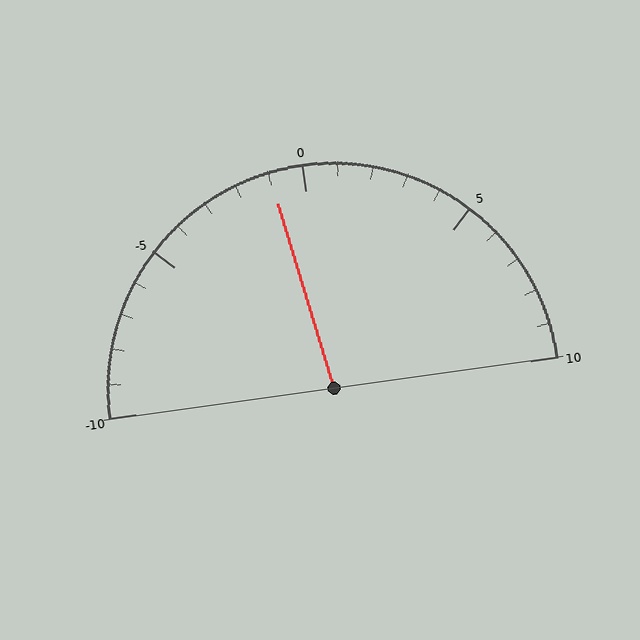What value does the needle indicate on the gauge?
The needle indicates approximately -1.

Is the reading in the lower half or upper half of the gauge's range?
The reading is in the lower half of the range (-10 to 10).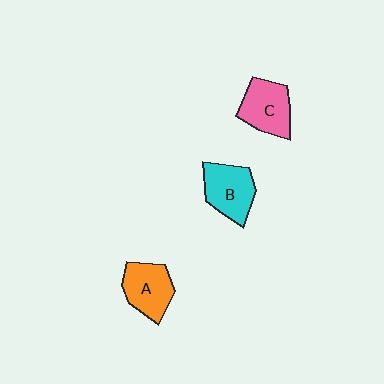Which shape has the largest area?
Shape B (cyan).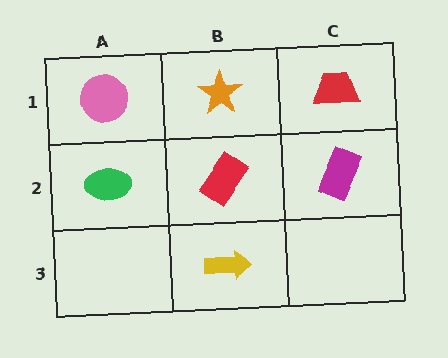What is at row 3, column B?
A yellow arrow.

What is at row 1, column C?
A red trapezoid.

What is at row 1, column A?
A pink circle.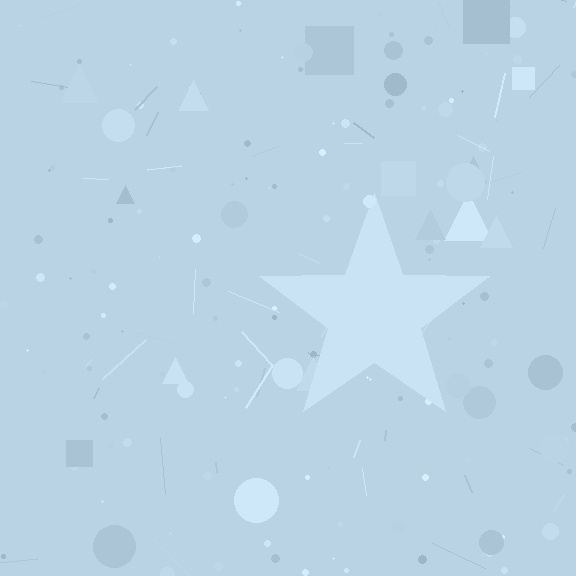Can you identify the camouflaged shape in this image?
The camouflaged shape is a star.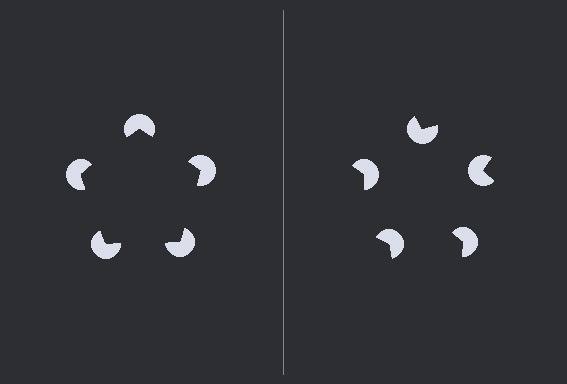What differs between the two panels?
The pac-man discs are positioned identically on both sides; only the wedge orientations differ. On the left they align to a pentagon; on the right they are misaligned.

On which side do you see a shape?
An illusory pentagon appears on the left side. On the right side the wedge cuts are rotated, so no coherent shape forms.